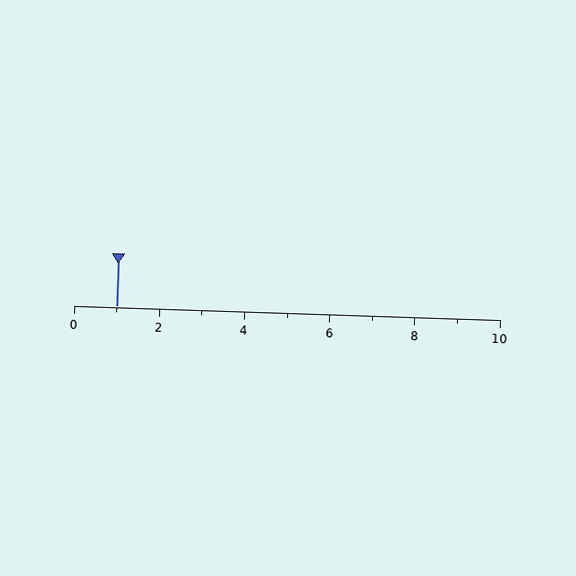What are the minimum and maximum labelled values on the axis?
The axis runs from 0 to 10.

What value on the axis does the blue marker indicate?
The marker indicates approximately 1.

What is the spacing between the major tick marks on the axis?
The major ticks are spaced 2 apart.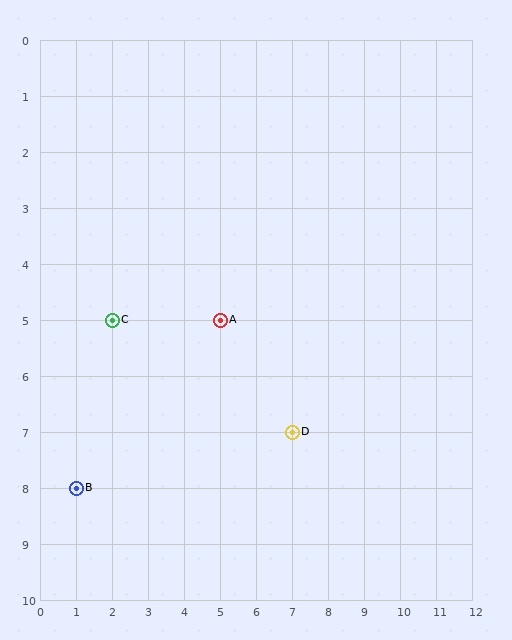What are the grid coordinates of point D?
Point D is at grid coordinates (7, 7).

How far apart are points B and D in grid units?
Points B and D are 6 columns and 1 row apart (about 6.1 grid units diagonally).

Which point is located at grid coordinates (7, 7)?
Point D is at (7, 7).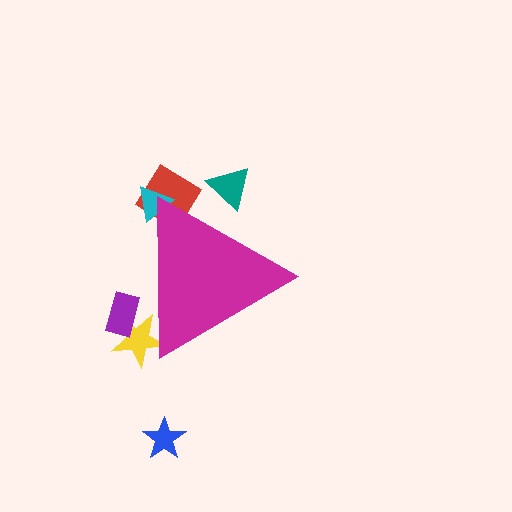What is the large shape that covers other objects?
A magenta triangle.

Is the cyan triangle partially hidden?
Yes, the cyan triangle is partially hidden behind the magenta triangle.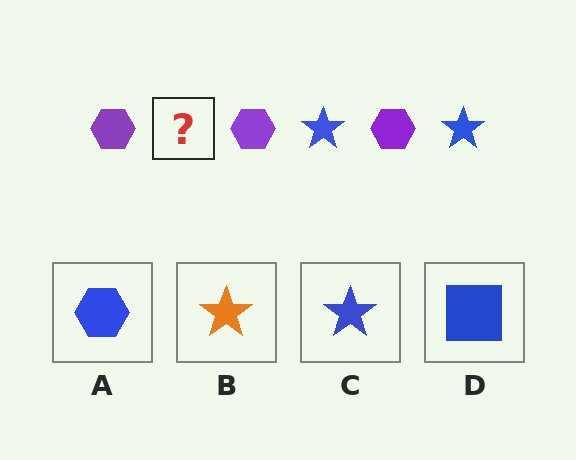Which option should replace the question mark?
Option C.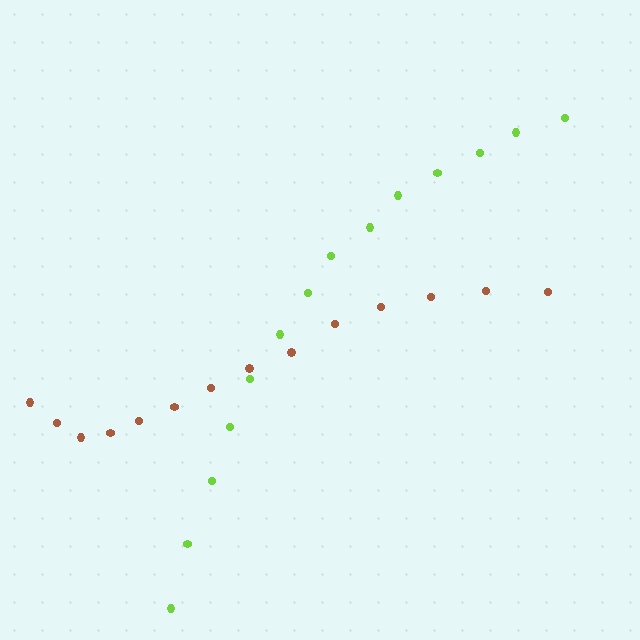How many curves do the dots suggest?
There are 2 distinct paths.